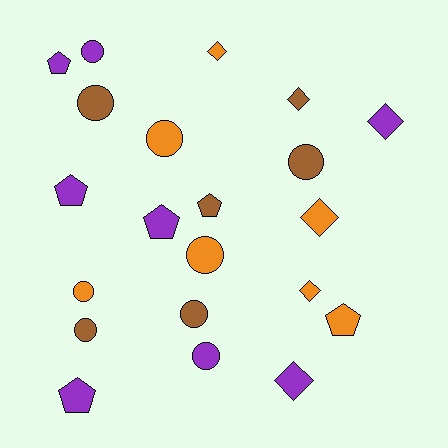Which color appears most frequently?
Purple, with 8 objects.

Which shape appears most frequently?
Circle, with 9 objects.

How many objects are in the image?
There are 21 objects.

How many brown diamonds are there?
There is 1 brown diamond.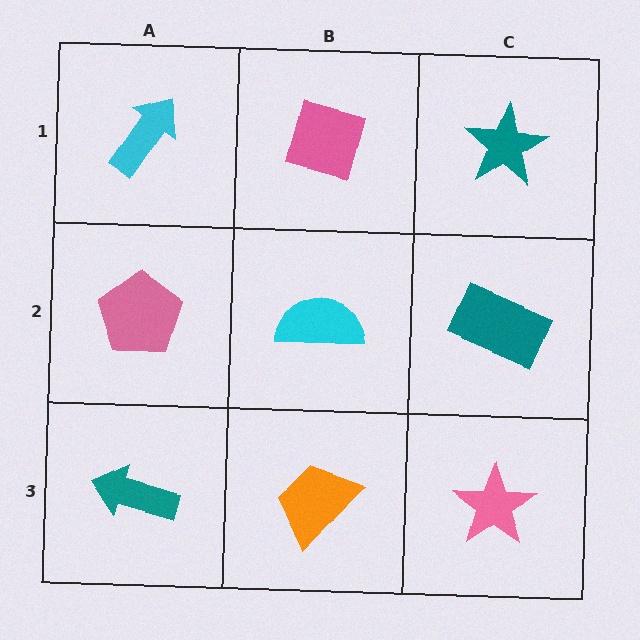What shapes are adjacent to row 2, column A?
A cyan arrow (row 1, column A), a teal arrow (row 3, column A), a cyan semicircle (row 2, column B).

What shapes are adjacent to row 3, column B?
A cyan semicircle (row 2, column B), a teal arrow (row 3, column A), a pink star (row 3, column C).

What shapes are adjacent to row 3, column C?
A teal rectangle (row 2, column C), an orange trapezoid (row 3, column B).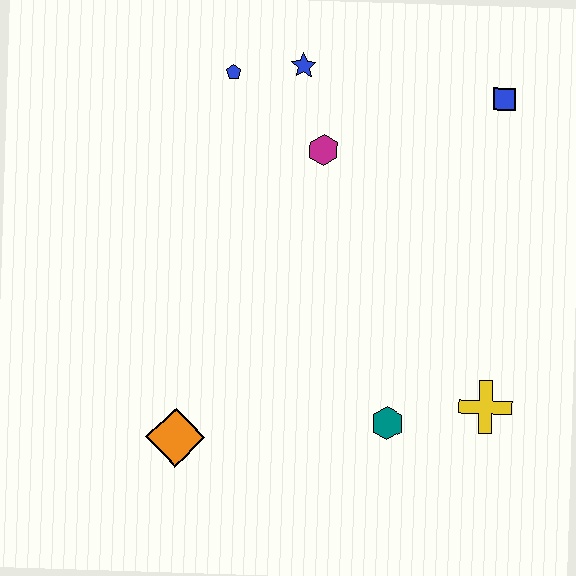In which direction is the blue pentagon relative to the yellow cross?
The blue pentagon is above the yellow cross.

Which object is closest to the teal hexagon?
The yellow cross is closest to the teal hexagon.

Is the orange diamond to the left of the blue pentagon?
Yes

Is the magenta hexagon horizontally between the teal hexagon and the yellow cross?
No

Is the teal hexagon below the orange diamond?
No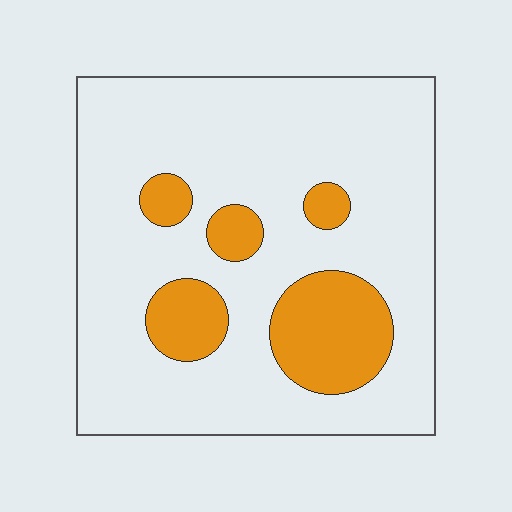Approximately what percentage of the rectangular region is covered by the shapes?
Approximately 20%.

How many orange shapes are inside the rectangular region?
5.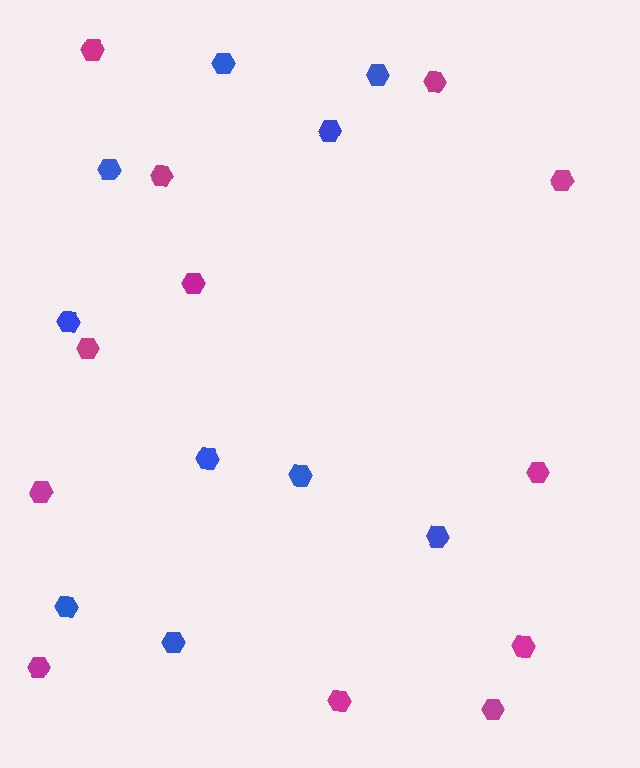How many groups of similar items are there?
There are 2 groups: one group of blue hexagons (10) and one group of magenta hexagons (12).